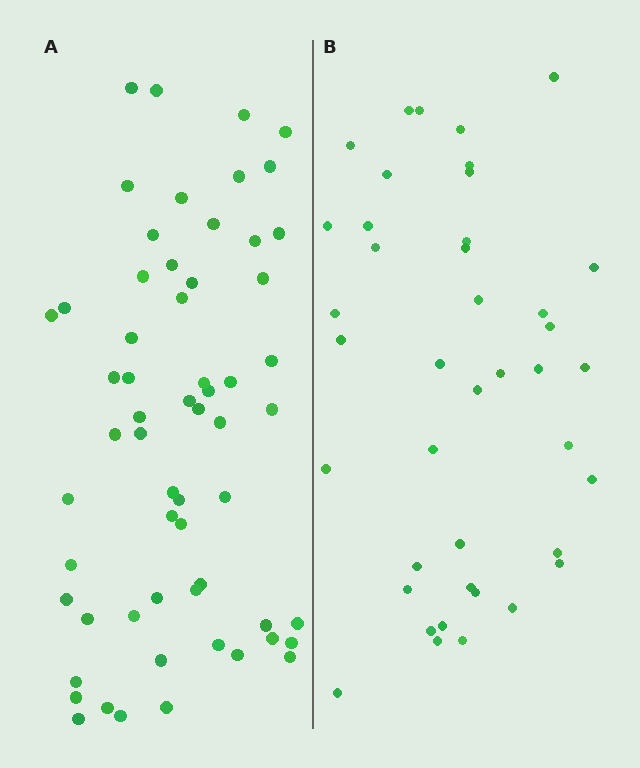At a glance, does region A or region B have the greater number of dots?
Region A (the left region) has more dots.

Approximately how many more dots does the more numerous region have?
Region A has approximately 20 more dots than region B.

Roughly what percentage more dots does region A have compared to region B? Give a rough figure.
About 45% more.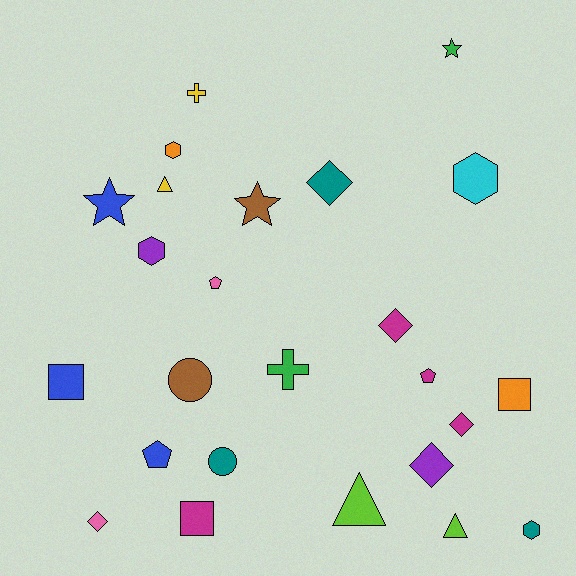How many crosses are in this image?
There are 2 crosses.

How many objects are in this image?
There are 25 objects.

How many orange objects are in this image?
There are 2 orange objects.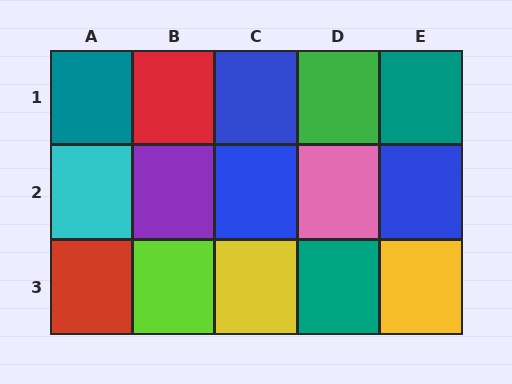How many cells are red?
2 cells are red.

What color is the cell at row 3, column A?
Red.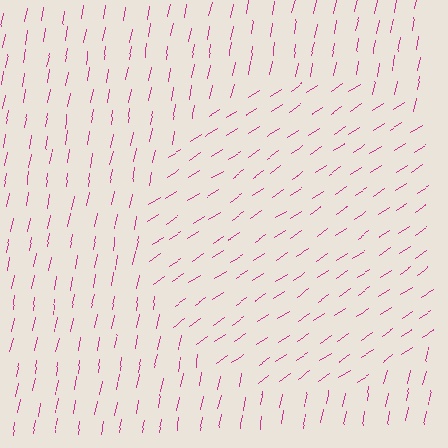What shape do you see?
I see a circle.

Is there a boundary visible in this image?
Yes, there is a texture boundary formed by a change in line orientation.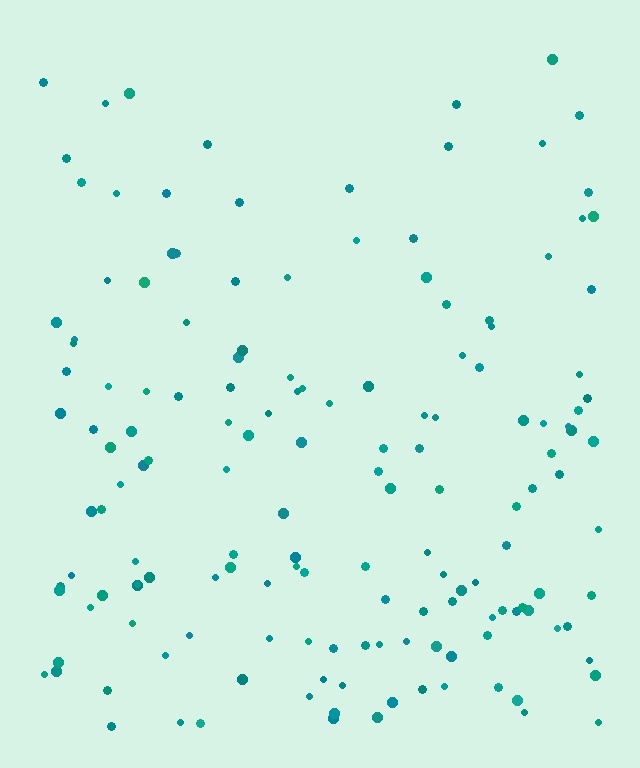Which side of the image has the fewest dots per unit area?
The top.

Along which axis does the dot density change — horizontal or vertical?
Vertical.